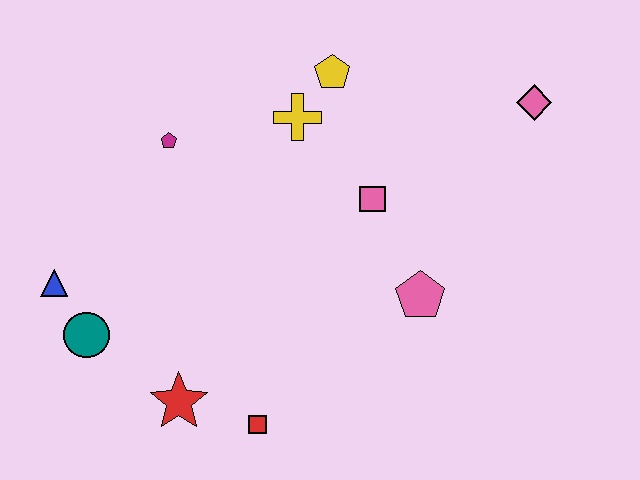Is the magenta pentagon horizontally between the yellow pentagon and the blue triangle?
Yes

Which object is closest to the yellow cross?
The yellow pentagon is closest to the yellow cross.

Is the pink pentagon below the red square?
No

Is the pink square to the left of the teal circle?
No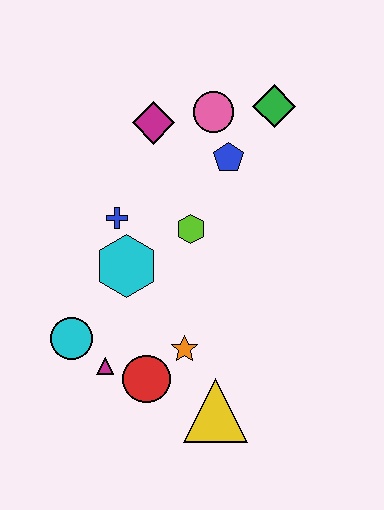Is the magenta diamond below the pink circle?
Yes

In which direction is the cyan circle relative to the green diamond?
The cyan circle is below the green diamond.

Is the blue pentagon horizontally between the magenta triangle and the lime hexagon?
No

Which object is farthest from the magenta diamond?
The yellow triangle is farthest from the magenta diamond.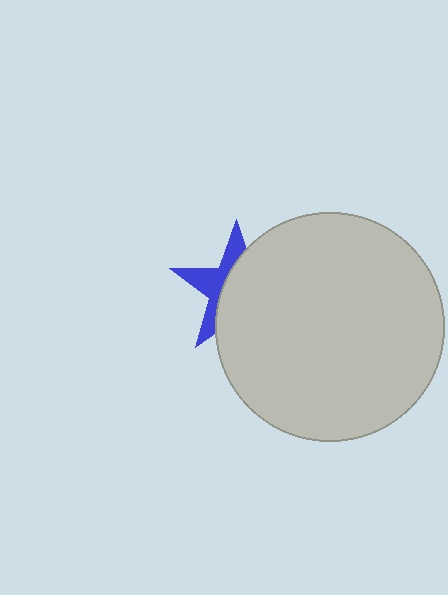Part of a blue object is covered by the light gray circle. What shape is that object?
It is a star.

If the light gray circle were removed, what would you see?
You would see the complete blue star.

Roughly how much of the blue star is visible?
A small part of it is visible (roughly 38%).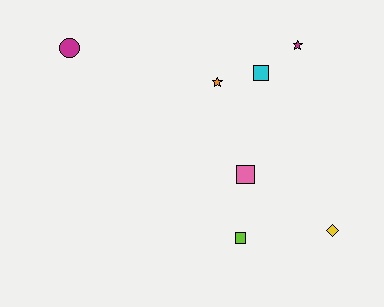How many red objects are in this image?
There are no red objects.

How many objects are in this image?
There are 7 objects.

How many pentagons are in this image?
There are no pentagons.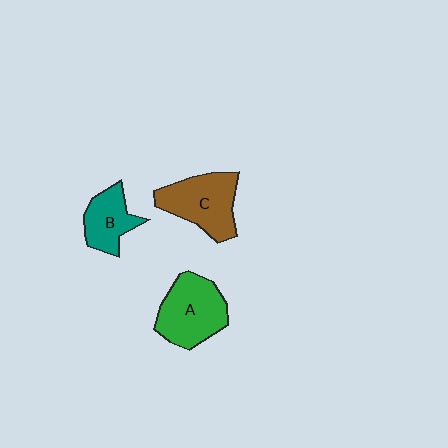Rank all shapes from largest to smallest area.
From largest to smallest: A (green), C (brown), B (teal).